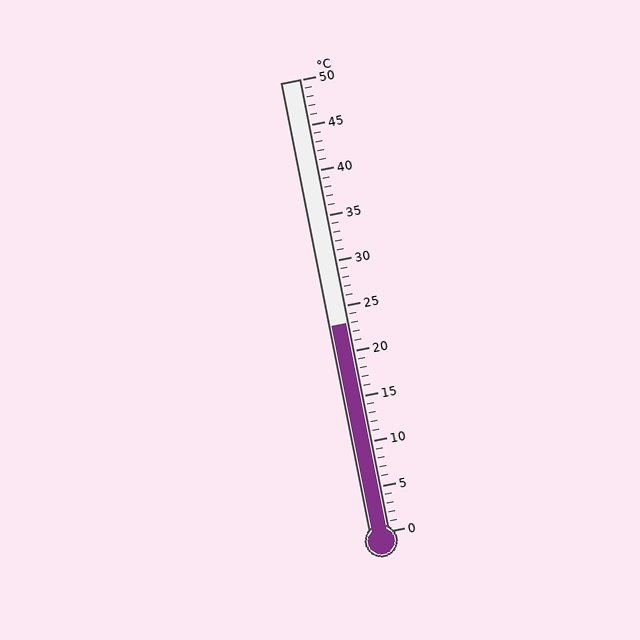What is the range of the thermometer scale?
The thermometer scale ranges from 0°C to 50°C.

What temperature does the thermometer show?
The thermometer shows approximately 23°C.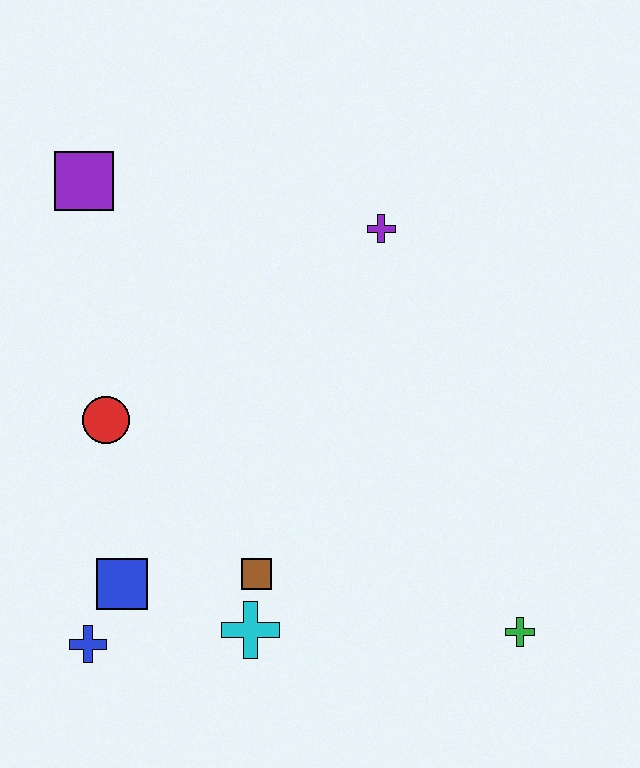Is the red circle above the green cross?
Yes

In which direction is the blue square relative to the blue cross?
The blue square is above the blue cross.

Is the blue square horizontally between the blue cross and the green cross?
Yes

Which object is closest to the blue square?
The blue cross is closest to the blue square.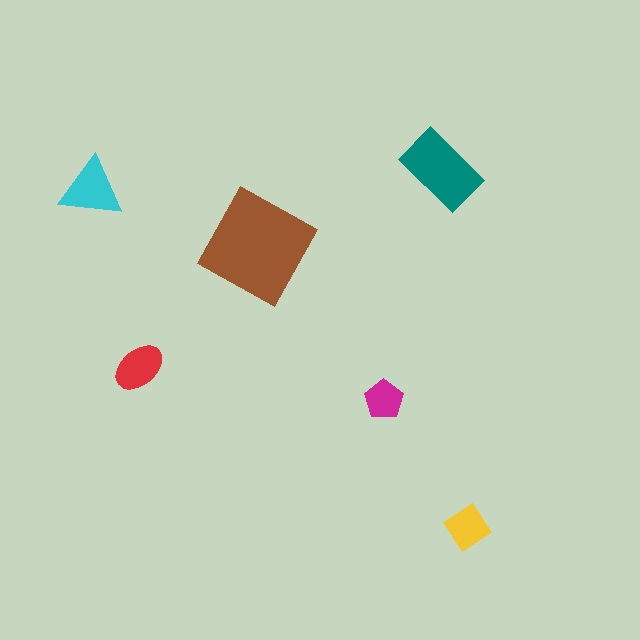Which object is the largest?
The brown square.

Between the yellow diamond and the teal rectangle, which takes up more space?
The teal rectangle.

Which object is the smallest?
The magenta pentagon.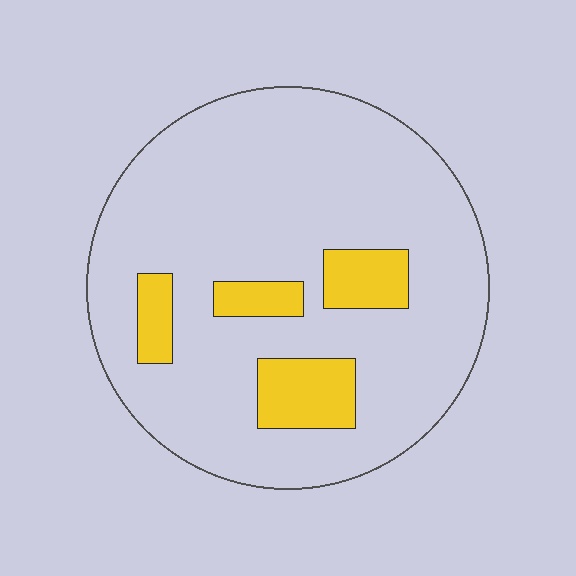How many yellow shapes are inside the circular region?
4.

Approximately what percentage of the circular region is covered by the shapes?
Approximately 15%.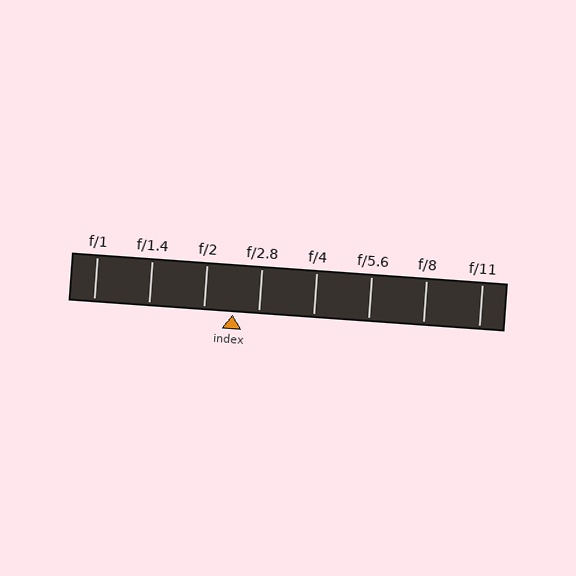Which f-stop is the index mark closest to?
The index mark is closest to f/2.8.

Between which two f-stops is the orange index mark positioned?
The index mark is between f/2 and f/2.8.